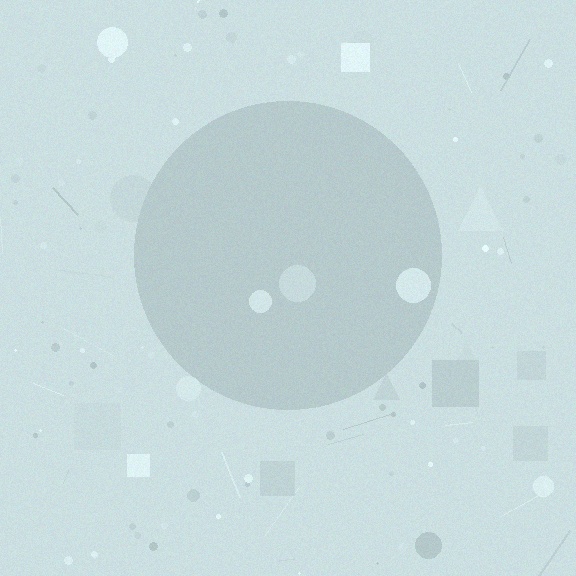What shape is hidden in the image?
A circle is hidden in the image.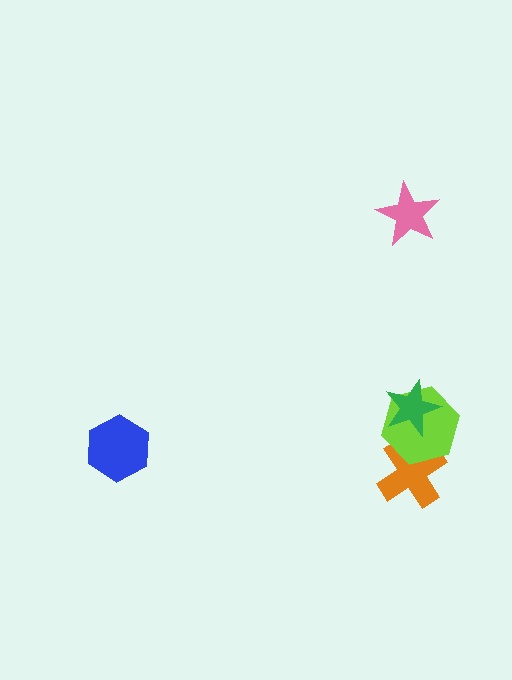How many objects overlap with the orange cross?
1 object overlaps with the orange cross.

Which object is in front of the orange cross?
The lime hexagon is in front of the orange cross.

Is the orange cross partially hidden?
Yes, it is partially covered by another shape.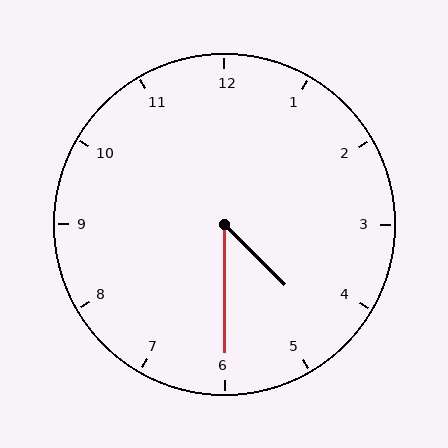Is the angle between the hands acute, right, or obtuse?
It is acute.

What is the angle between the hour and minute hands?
Approximately 45 degrees.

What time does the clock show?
4:30.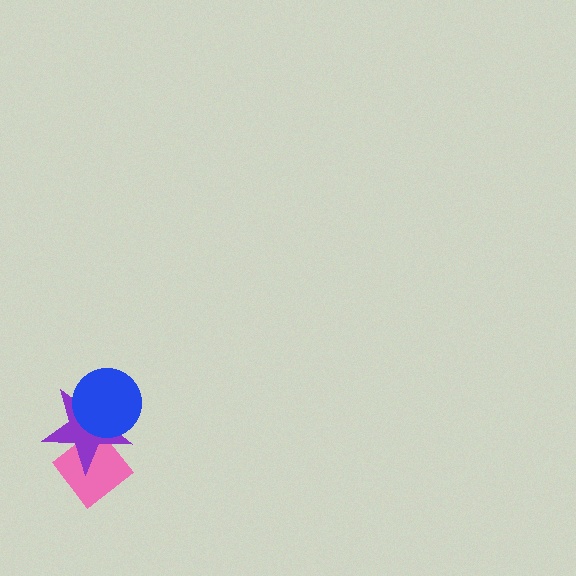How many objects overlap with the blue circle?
2 objects overlap with the blue circle.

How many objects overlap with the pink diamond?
2 objects overlap with the pink diamond.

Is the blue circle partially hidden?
No, no other shape covers it.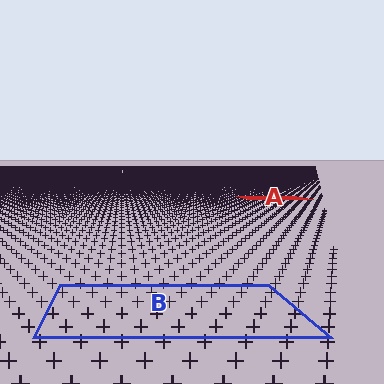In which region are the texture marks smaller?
The texture marks are smaller in region A, because it is farther away.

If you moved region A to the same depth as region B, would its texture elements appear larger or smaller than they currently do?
They would appear larger. At a closer depth, the same texture elements are projected at a bigger on-screen size.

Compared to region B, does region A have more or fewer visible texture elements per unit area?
Region A has more texture elements per unit area — they are packed more densely because it is farther away.